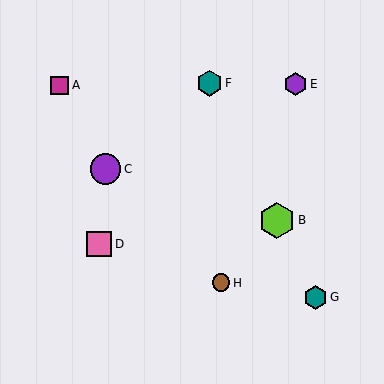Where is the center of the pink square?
The center of the pink square is at (99, 244).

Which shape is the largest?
The lime hexagon (labeled B) is the largest.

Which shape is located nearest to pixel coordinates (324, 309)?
The teal hexagon (labeled G) at (316, 297) is nearest to that location.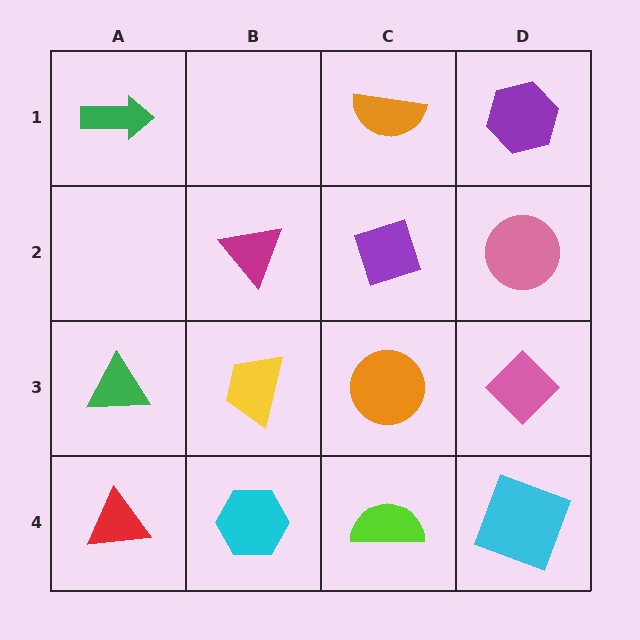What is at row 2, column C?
A purple diamond.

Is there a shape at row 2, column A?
No, that cell is empty.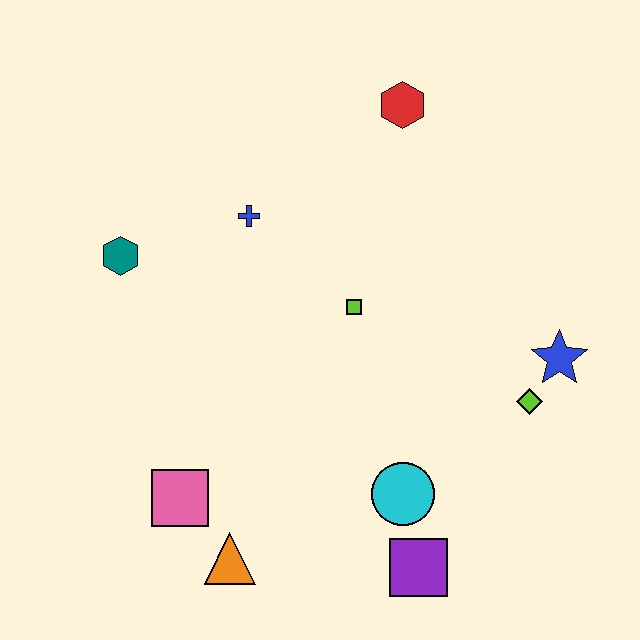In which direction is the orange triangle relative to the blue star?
The orange triangle is to the left of the blue star.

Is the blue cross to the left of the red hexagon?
Yes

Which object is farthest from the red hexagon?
The orange triangle is farthest from the red hexagon.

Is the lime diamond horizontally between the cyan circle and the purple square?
No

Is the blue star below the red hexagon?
Yes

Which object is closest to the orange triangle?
The pink square is closest to the orange triangle.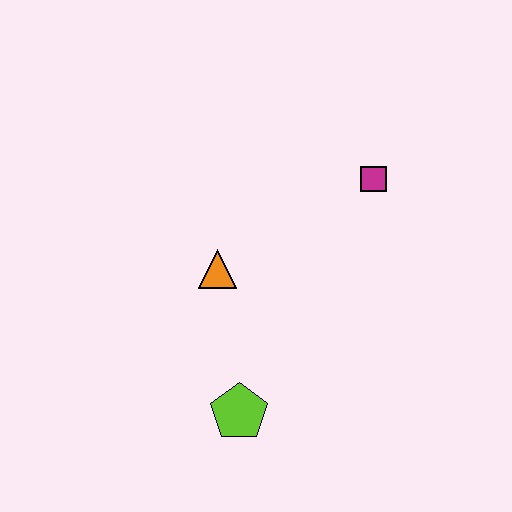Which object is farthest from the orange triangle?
The magenta square is farthest from the orange triangle.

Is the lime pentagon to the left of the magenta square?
Yes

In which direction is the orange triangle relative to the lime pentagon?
The orange triangle is above the lime pentagon.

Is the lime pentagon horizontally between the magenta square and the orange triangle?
Yes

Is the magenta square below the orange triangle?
No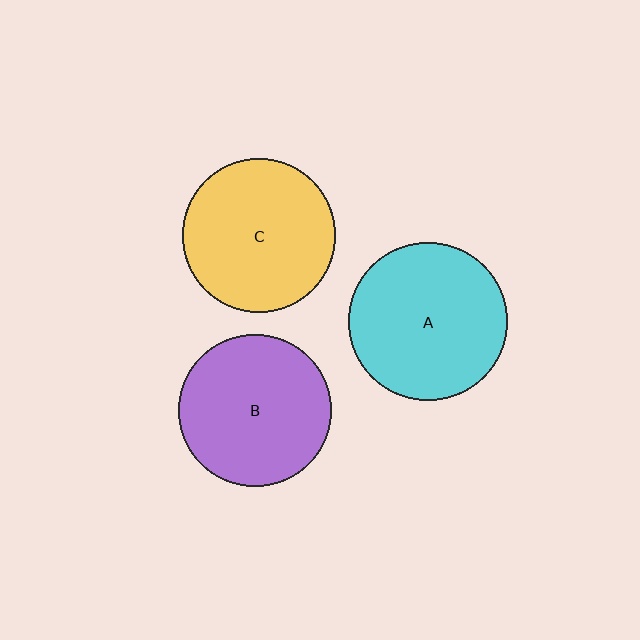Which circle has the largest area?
Circle A (cyan).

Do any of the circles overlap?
No, none of the circles overlap.